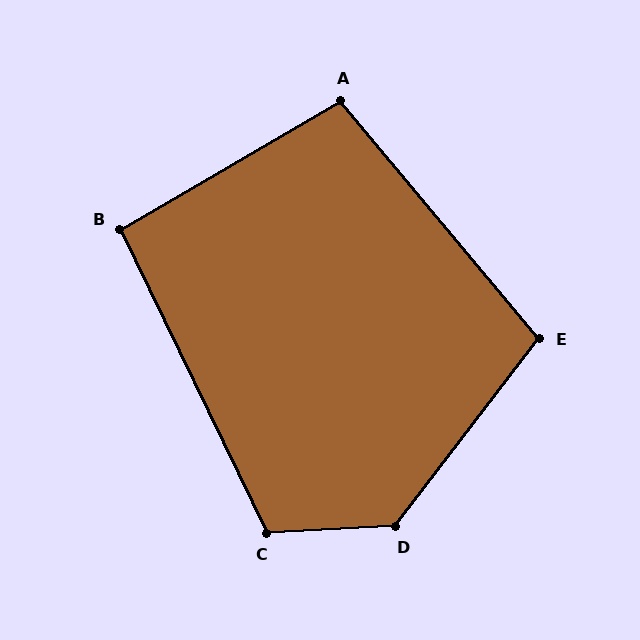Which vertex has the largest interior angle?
D, at approximately 130 degrees.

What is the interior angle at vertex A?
Approximately 100 degrees (obtuse).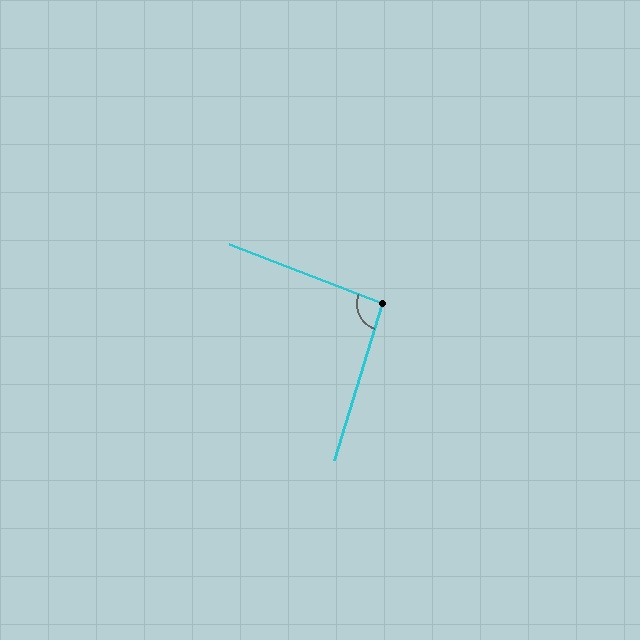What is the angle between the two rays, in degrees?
Approximately 94 degrees.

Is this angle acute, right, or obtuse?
It is approximately a right angle.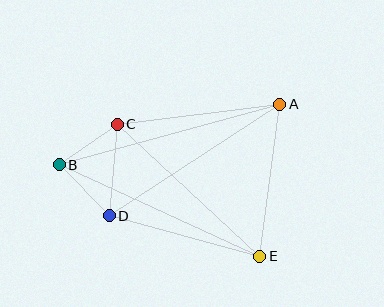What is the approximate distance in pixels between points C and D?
The distance between C and D is approximately 92 pixels.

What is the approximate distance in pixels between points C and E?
The distance between C and E is approximately 195 pixels.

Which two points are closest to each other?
Points B and C are closest to each other.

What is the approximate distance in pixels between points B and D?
The distance between B and D is approximately 72 pixels.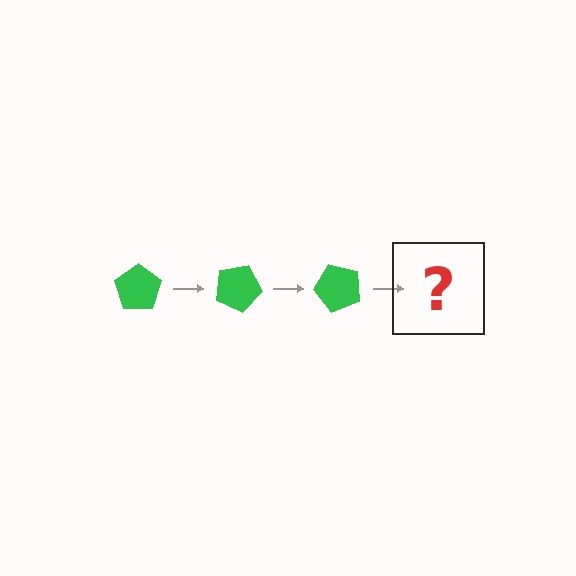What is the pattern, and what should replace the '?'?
The pattern is that the pentagon rotates 25 degrees each step. The '?' should be a green pentagon rotated 75 degrees.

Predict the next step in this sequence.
The next step is a green pentagon rotated 75 degrees.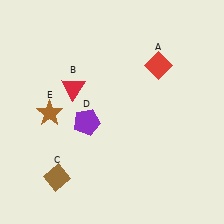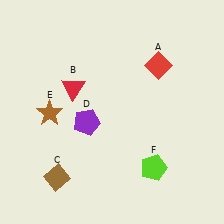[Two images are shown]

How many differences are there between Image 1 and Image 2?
There is 1 difference between the two images.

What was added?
A lime pentagon (F) was added in Image 2.